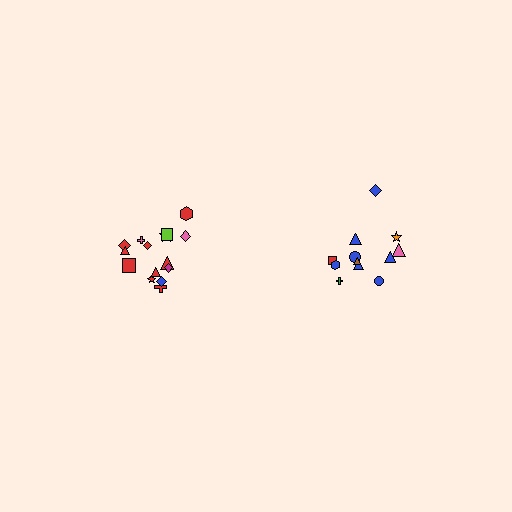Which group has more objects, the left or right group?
The left group.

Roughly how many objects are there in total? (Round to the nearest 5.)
Roughly 25 objects in total.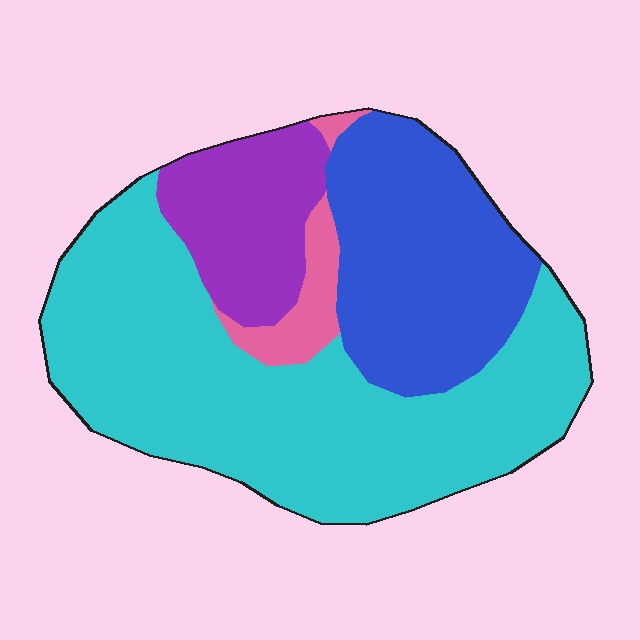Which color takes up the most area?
Cyan, at roughly 55%.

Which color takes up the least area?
Pink, at roughly 5%.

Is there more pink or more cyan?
Cyan.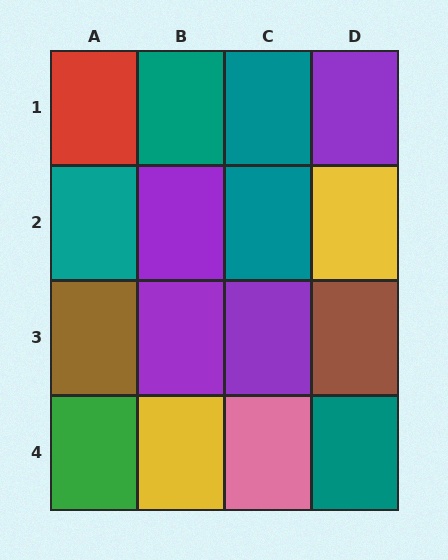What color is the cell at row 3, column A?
Brown.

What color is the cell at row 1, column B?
Teal.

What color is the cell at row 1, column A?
Red.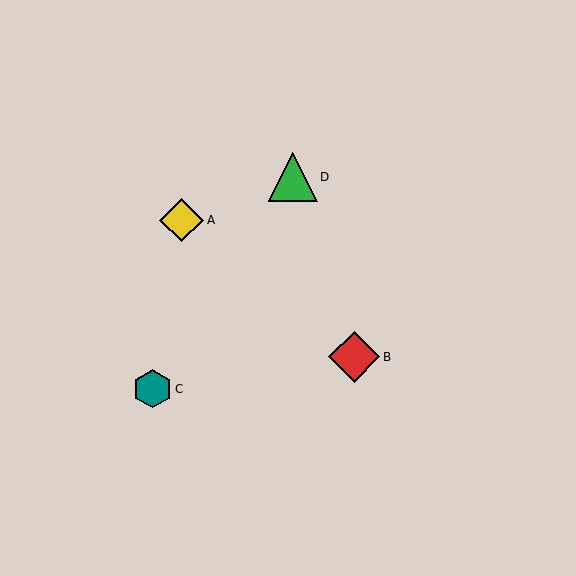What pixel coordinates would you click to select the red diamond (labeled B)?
Click at (354, 357) to select the red diamond B.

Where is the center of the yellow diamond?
The center of the yellow diamond is at (182, 220).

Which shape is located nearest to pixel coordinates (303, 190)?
The green triangle (labeled D) at (293, 177) is nearest to that location.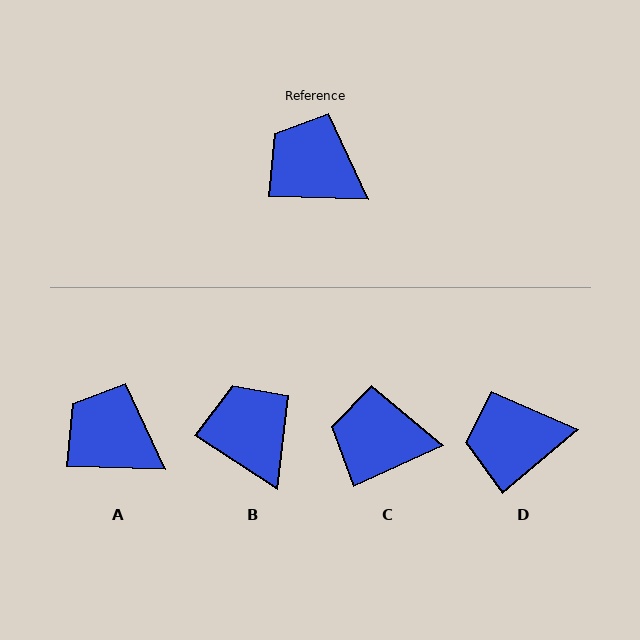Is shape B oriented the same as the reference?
No, it is off by about 32 degrees.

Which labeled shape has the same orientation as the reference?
A.